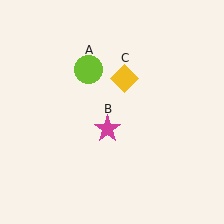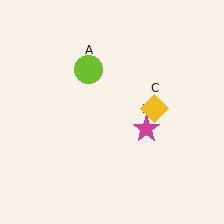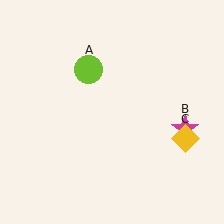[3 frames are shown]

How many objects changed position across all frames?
2 objects changed position: magenta star (object B), yellow diamond (object C).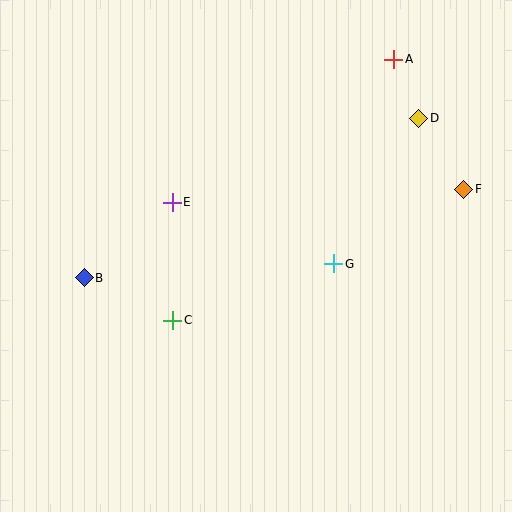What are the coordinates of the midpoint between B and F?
The midpoint between B and F is at (274, 234).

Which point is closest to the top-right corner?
Point A is closest to the top-right corner.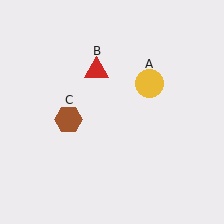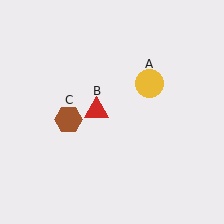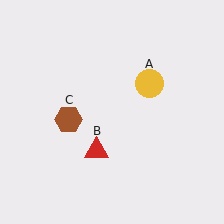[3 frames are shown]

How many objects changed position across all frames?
1 object changed position: red triangle (object B).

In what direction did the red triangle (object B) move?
The red triangle (object B) moved down.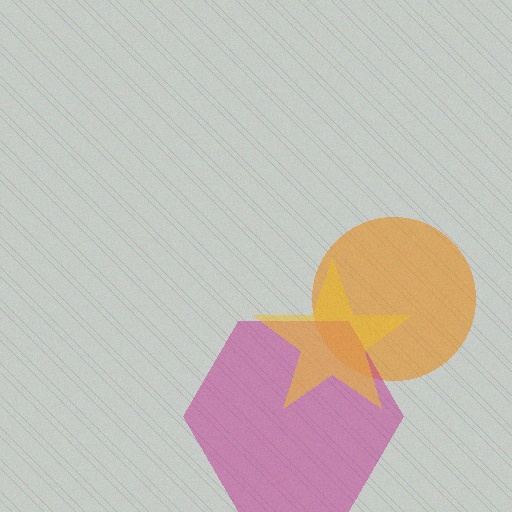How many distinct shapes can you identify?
There are 3 distinct shapes: an orange circle, a magenta hexagon, a yellow star.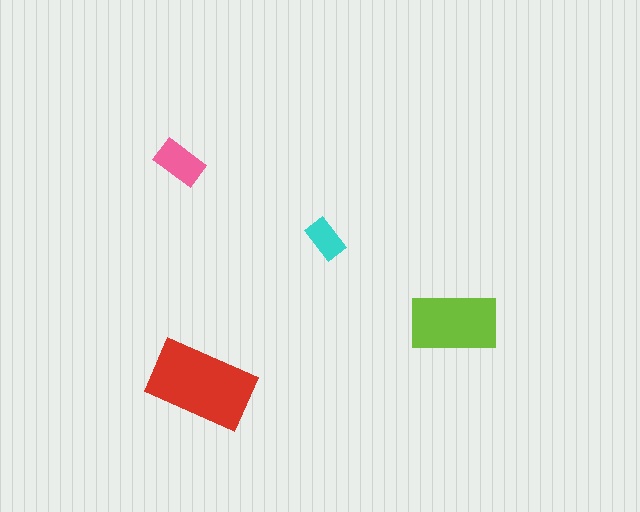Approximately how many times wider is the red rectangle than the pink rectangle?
About 2 times wider.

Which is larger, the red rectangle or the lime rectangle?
The red one.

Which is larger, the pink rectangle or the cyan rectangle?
The pink one.